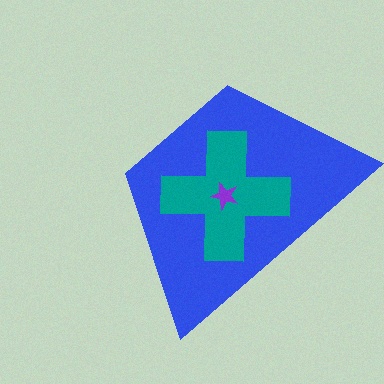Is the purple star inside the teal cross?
Yes.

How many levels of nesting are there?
3.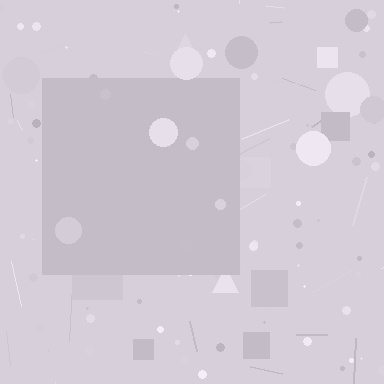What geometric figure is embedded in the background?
A square is embedded in the background.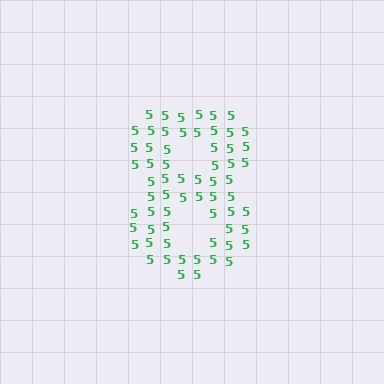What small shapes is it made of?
It is made of small digit 5's.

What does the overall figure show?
The overall figure shows the digit 8.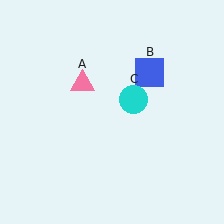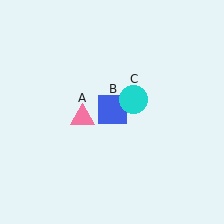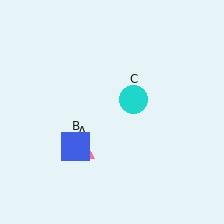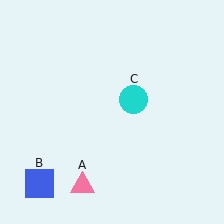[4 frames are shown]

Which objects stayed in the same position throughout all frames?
Cyan circle (object C) remained stationary.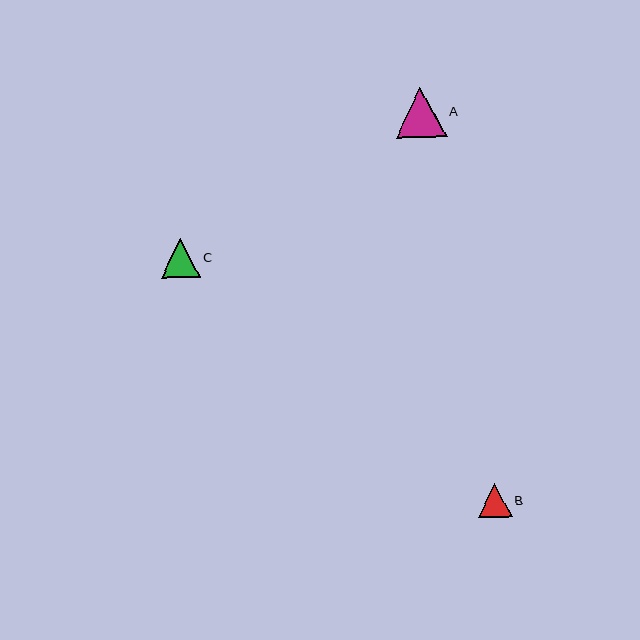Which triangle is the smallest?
Triangle B is the smallest with a size of approximately 34 pixels.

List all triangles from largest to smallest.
From largest to smallest: A, C, B.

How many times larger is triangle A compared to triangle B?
Triangle A is approximately 1.5 times the size of triangle B.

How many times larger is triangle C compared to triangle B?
Triangle C is approximately 1.1 times the size of triangle B.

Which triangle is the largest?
Triangle A is the largest with a size of approximately 50 pixels.